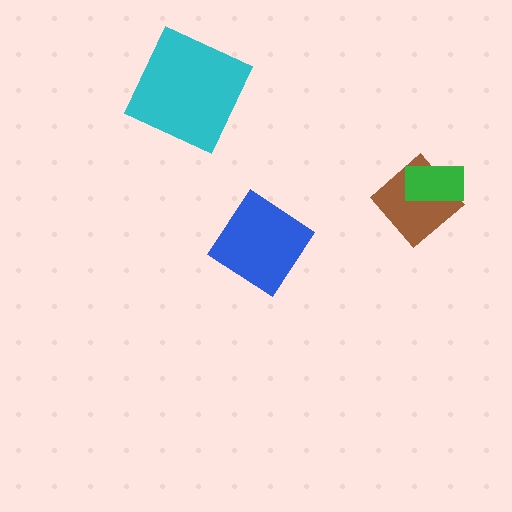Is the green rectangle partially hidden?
No, no other shape covers it.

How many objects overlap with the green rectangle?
1 object overlaps with the green rectangle.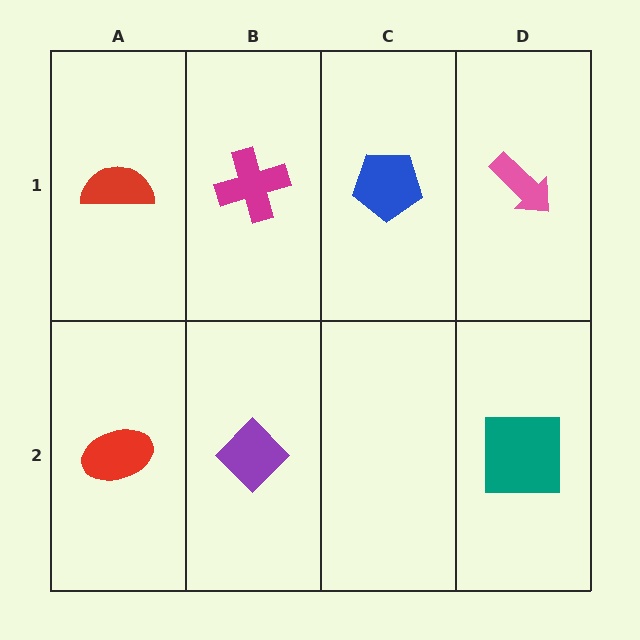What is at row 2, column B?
A purple diamond.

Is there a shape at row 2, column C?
No, that cell is empty.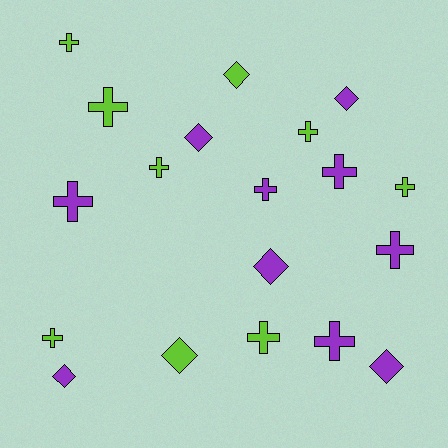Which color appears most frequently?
Purple, with 10 objects.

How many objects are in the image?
There are 19 objects.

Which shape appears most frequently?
Cross, with 12 objects.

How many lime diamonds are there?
There are 2 lime diamonds.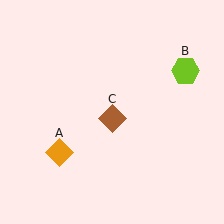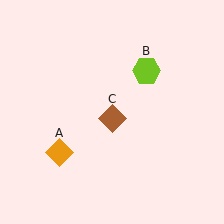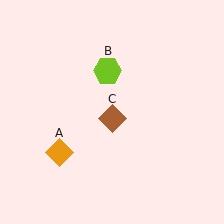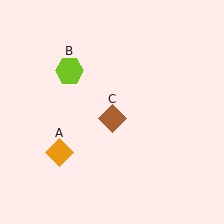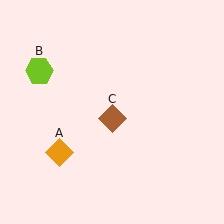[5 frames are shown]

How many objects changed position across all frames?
1 object changed position: lime hexagon (object B).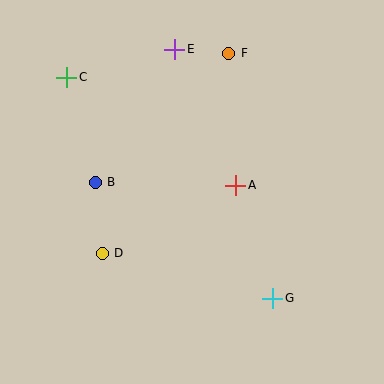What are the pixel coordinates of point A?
Point A is at (236, 185).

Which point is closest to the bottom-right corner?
Point G is closest to the bottom-right corner.